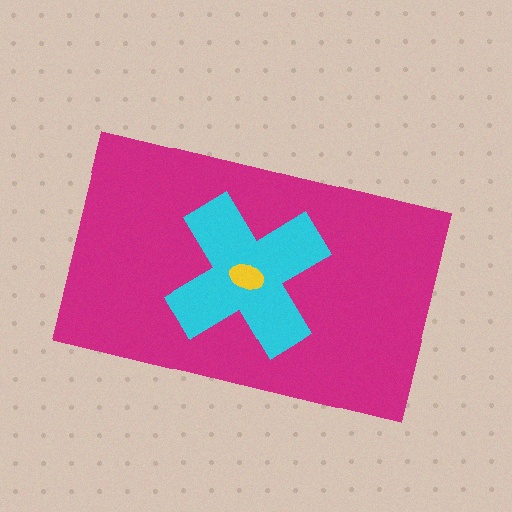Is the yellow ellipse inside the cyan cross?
Yes.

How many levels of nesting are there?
3.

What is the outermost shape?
The magenta rectangle.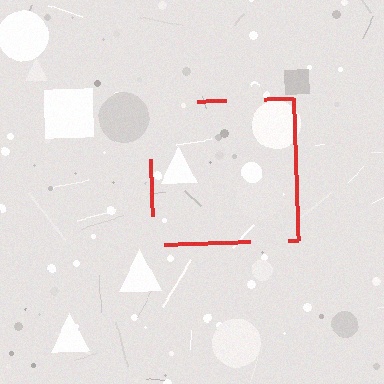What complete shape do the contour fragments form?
The contour fragments form a square.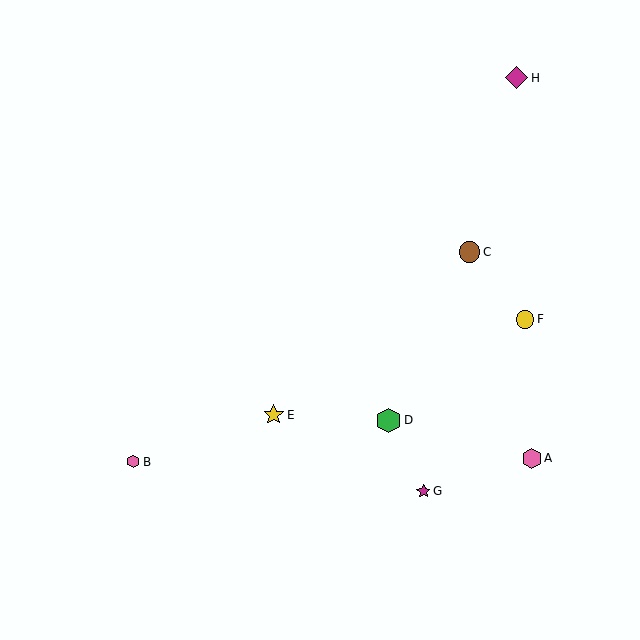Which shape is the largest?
The green hexagon (labeled D) is the largest.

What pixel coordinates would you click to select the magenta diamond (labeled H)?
Click at (517, 78) to select the magenta diamond H.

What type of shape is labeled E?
Shape E is a yellow star.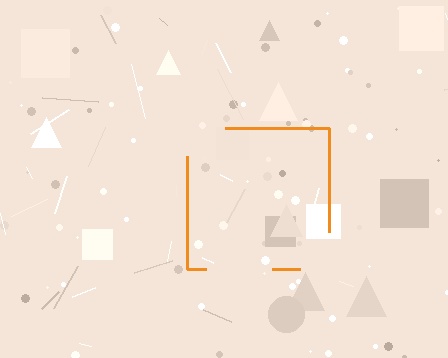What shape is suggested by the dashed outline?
The dashed outline suggests a square.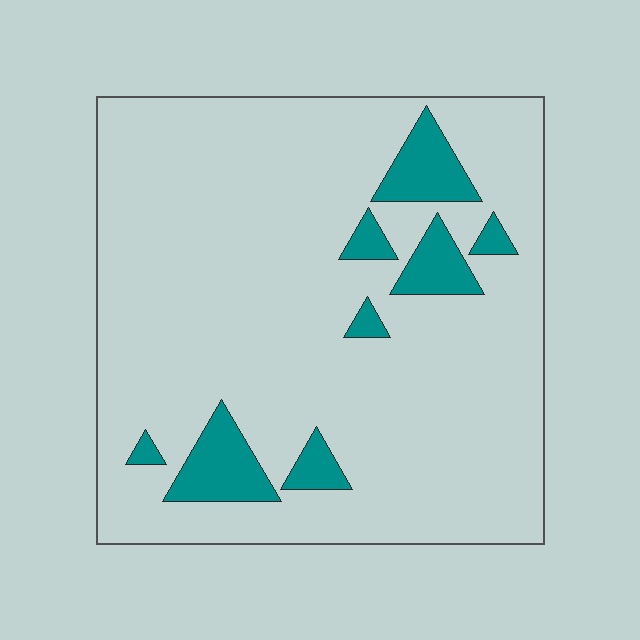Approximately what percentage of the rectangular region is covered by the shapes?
Approximately 10%.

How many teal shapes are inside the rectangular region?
8.